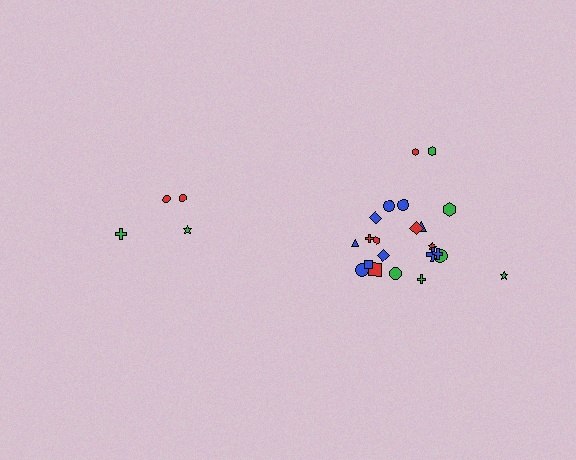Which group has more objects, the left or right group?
The right group.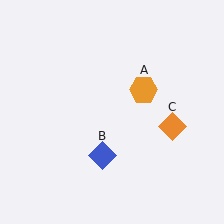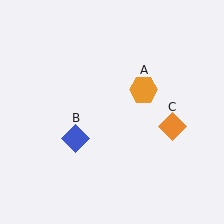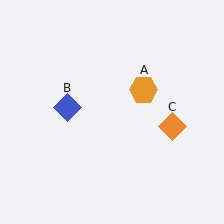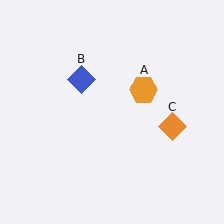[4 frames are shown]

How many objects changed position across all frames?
1 object changed position: blue diamond (object B).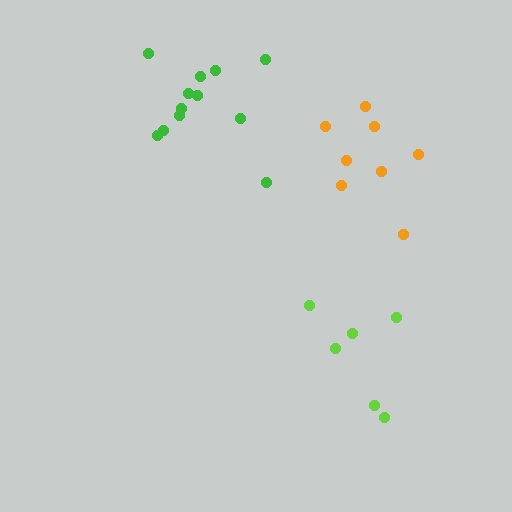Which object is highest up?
The green cluster is topmost.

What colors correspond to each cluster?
The clusters are colored: lime, orange, green.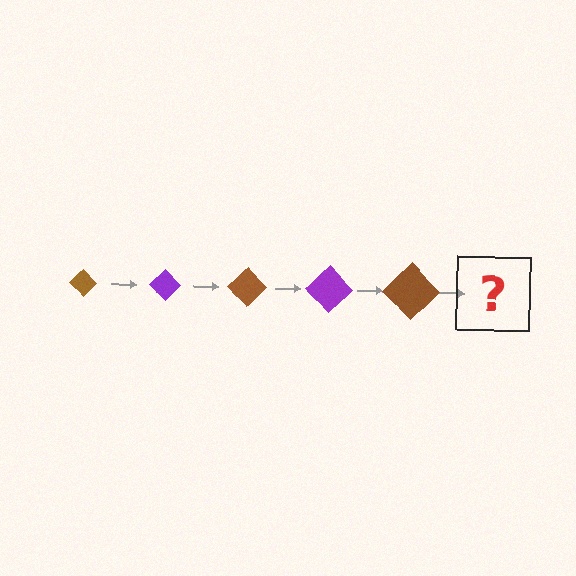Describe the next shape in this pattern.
It should be a purple diamond, larger than the previous one.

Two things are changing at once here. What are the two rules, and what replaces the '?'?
The two rules are that the diamond grows larger each step and the color cycles through brown and purple. The '?' should be a purple diamond, larger than the previous one.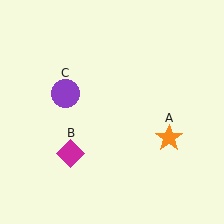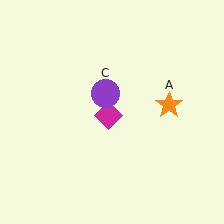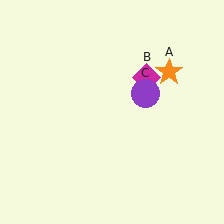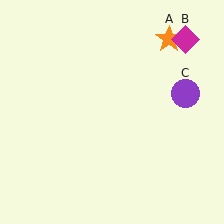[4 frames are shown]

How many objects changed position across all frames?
3 objects changed position: orange star (object A), magenta diamond (object B), purple circle (object C).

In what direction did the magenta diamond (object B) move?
The magenta diamond (object B) moved up and to the right.